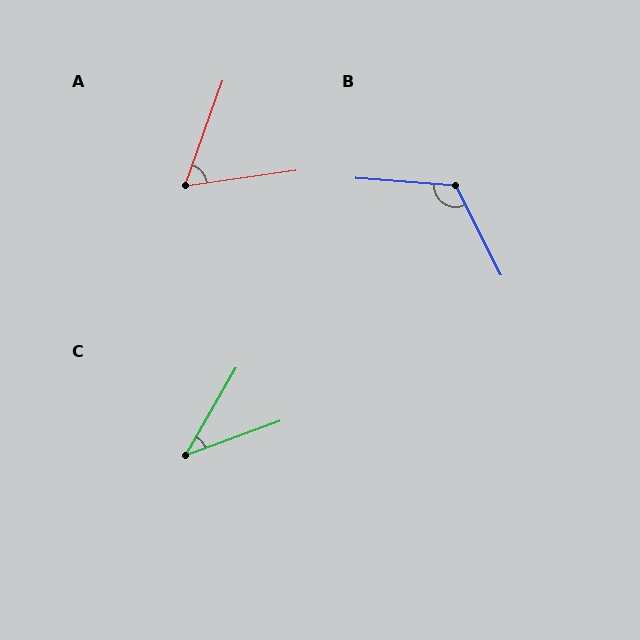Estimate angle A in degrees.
Approximately 62 degrees.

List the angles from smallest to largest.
C (40°), A (62°), B (121°).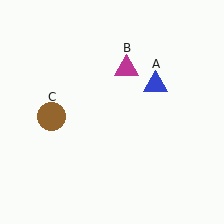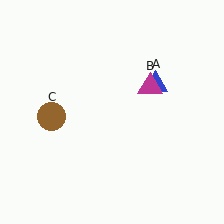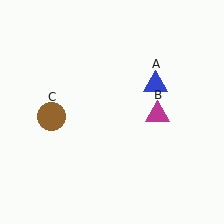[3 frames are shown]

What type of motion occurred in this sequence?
The magenta triangle (object B) rotated clockwise around the center of the scene.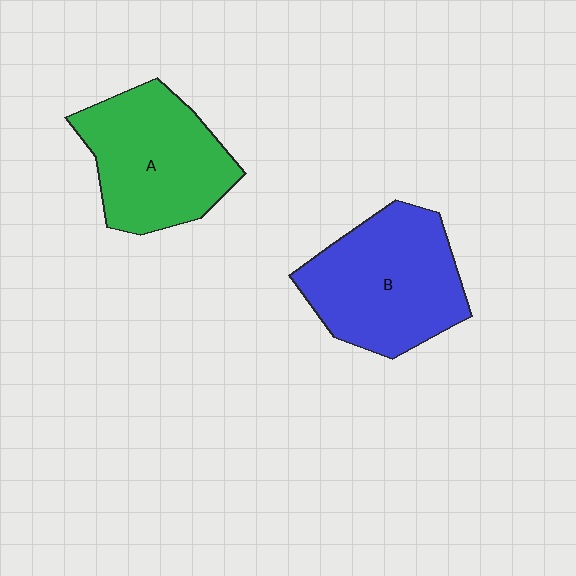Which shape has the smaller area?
Shape A (green).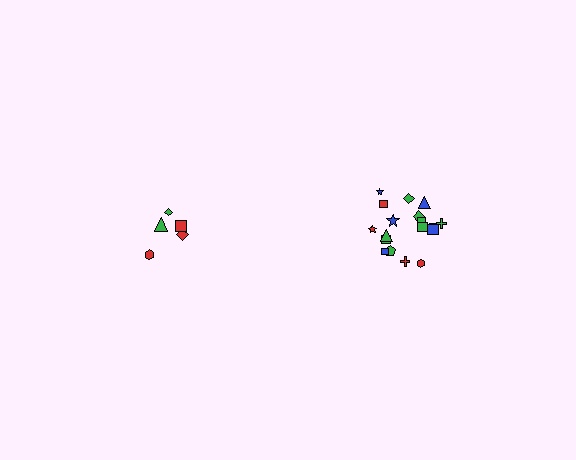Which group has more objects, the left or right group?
The right group.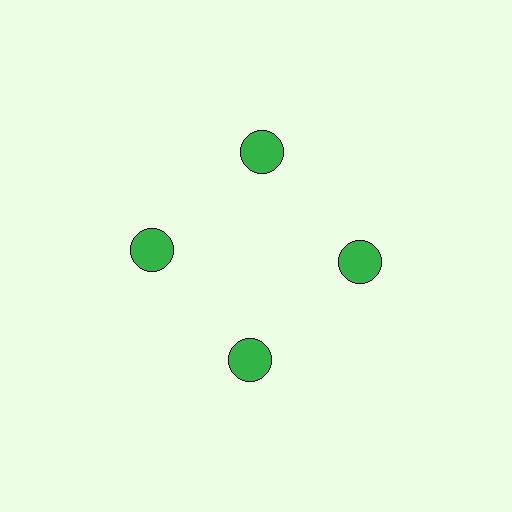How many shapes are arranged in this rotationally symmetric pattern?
There are 4 shapes, arranged in 4 groups of 1.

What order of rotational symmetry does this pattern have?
This pattern has 4-fold rotational symmetry.